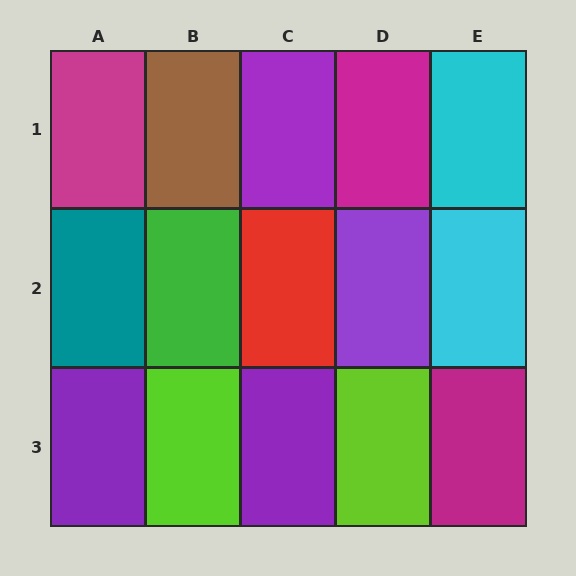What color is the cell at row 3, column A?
Purple.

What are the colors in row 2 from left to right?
Teal, green, red, purple, cyan.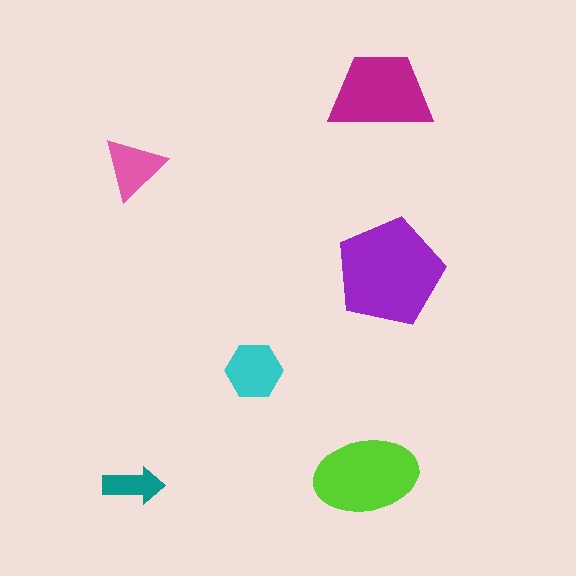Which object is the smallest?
The teal arrow.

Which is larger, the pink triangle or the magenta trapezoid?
The magenta trapezoid.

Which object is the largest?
The purple pentagon.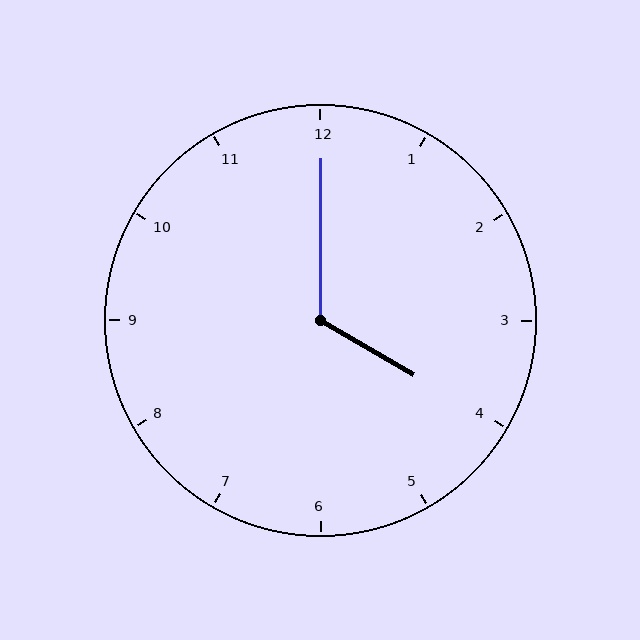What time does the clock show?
4:00.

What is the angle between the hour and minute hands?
Approximately 120 degrees.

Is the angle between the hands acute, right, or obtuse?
It is obtuse.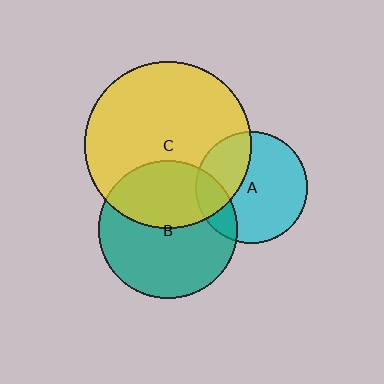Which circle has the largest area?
Circle C (yellow).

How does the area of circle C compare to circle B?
Approximately 1.5 times.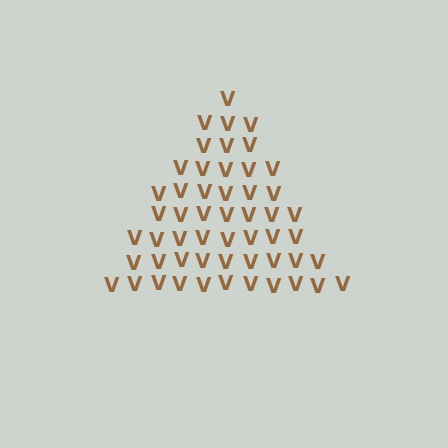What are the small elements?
The small elements are letter V's.